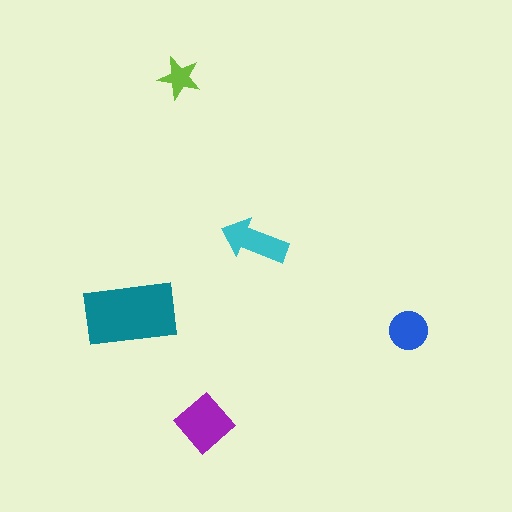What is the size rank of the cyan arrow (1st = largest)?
3rd.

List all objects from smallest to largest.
The lime star, the blue circle, the cyan arrow, the purple diamond, the teal rectangle.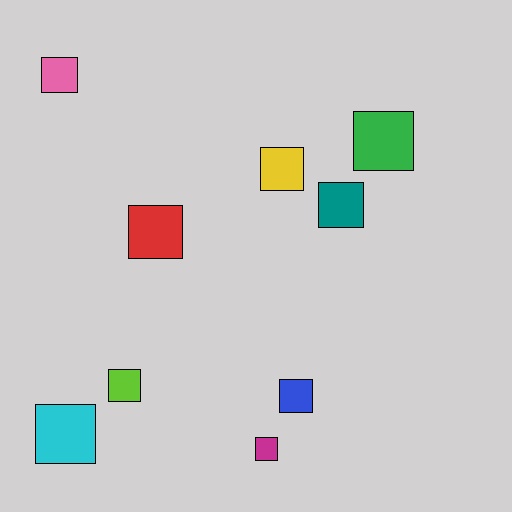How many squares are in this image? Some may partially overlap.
There are 9 squares.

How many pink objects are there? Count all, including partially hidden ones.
There is 1 pink object.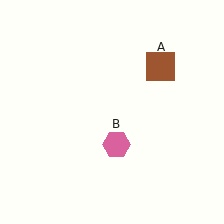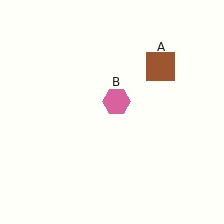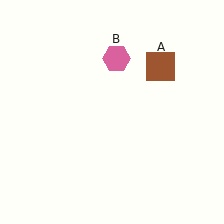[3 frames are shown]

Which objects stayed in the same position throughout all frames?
Brown square (object A) remained stationary.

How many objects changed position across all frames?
1 object changed position: pink hexagon (object B).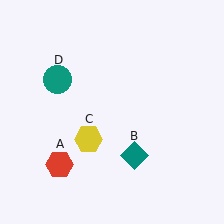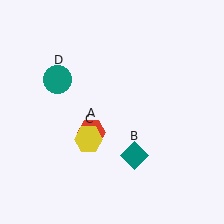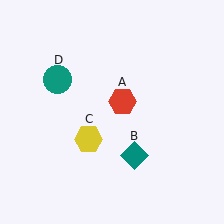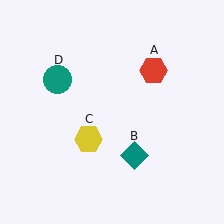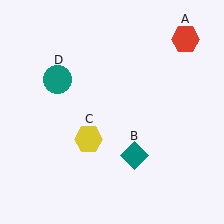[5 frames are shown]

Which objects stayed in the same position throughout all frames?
Teal diamond (object B) and yellow hexagon (object C) and teal circle (object D) remained stationary.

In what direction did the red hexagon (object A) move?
The red hexagon (object A) moved up and to the right.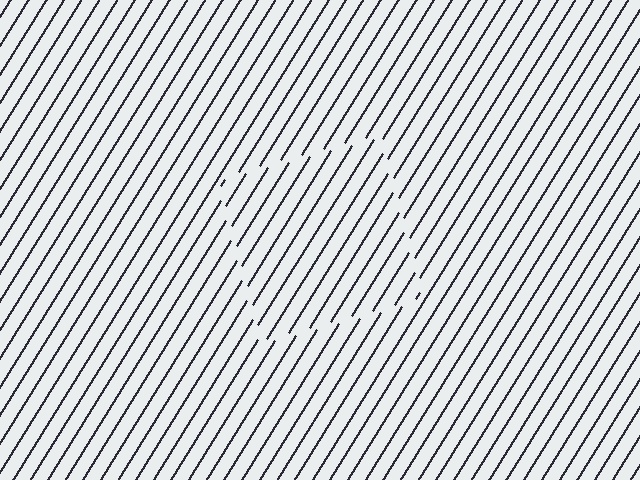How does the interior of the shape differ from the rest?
The interior of the shape contains the same grating, shifted by half a period — the contour is defined by the phase discontinuity where line-ends from the inner and outer gratings abut.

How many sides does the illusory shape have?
4 sides — the line-ends trace a square.